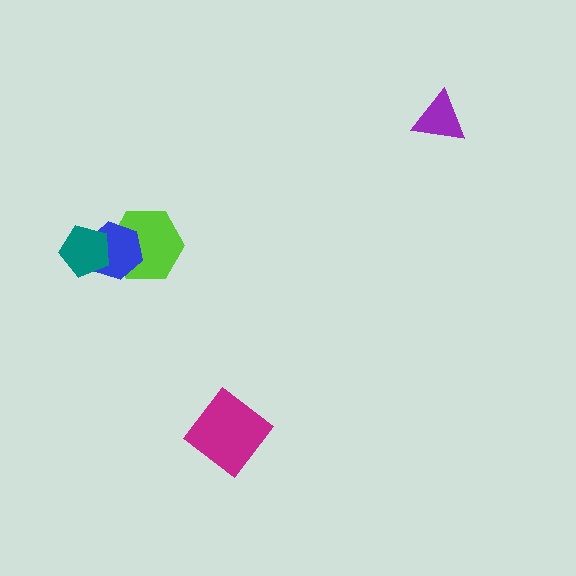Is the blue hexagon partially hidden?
Yes, it is partially covered by another shape.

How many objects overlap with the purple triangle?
0 objects overlap with the purple triangle.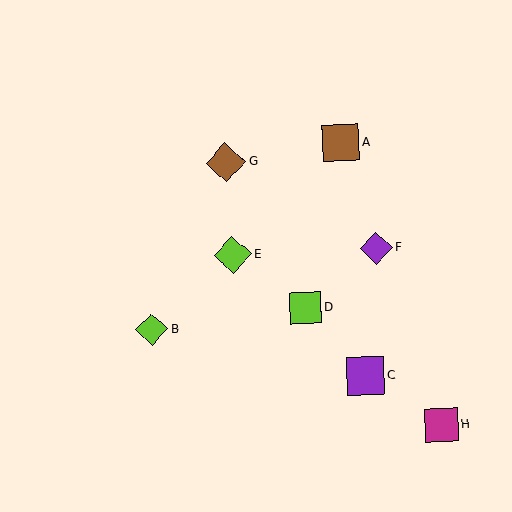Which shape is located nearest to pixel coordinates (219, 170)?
The brown diamond (labeled G) at (226, 162) is nearest to that location.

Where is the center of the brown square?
The center of the brown square is at (341, 143).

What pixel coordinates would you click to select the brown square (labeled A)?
Click at (341, 143) to select the brown square A.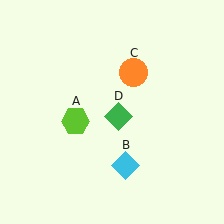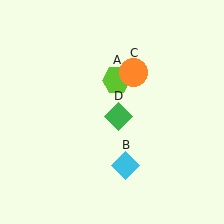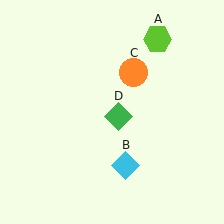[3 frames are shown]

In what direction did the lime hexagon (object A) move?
The lime hexagon (object A) moved up and to the right.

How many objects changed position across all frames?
1 object changed position: lime hexagon (object A).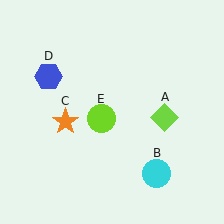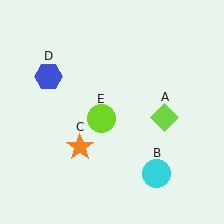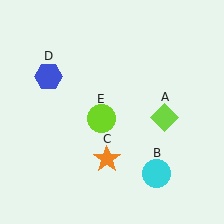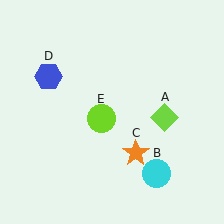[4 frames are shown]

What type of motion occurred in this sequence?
The orange star (object C) rotated counterclockwise around the center of the scene.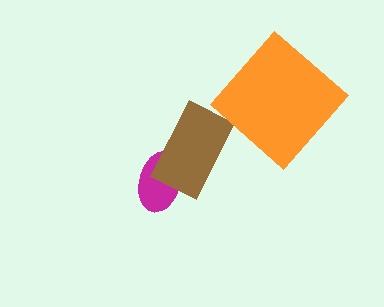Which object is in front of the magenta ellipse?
The brown rectangle is in front of the magenta ellipse.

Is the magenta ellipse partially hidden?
Yes, it is partially covered by another shape.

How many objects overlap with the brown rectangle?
1 object overlaps with the brown rectangle.